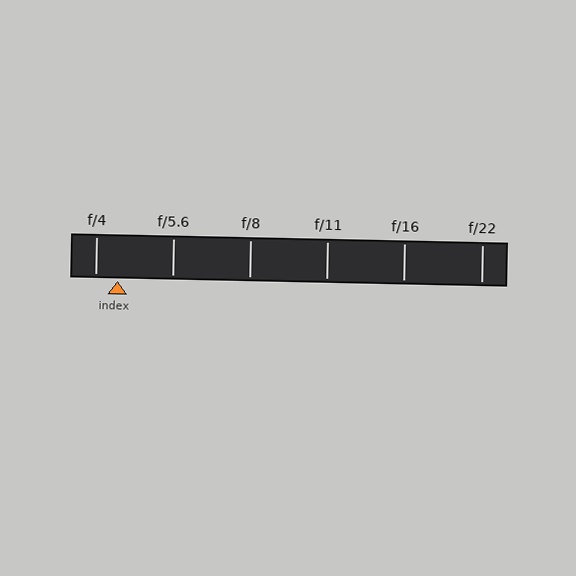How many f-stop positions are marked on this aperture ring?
There are 6 f-stop positions marked.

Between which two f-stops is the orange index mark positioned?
The index mark is between f/4 and f/5.6.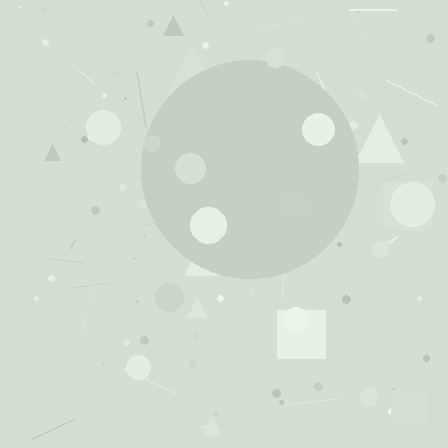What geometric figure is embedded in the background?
A circle is embedded in the background.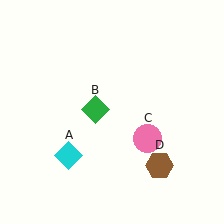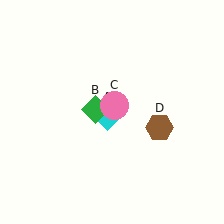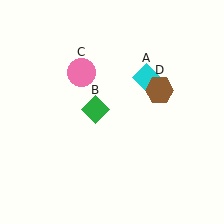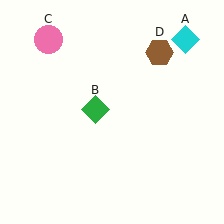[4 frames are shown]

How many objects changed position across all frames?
3 objects changed position: cyan diamond (object A), pink circle (object C), brown hexagon (object D).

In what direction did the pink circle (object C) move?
The pink circle (object C) moved up and to the left.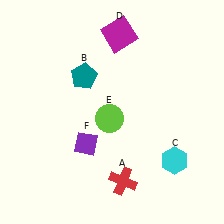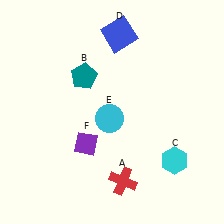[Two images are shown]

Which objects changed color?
D changed from magenta to blue. E changed from lime to cyan.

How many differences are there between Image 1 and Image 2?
There are 2 differences between the two images.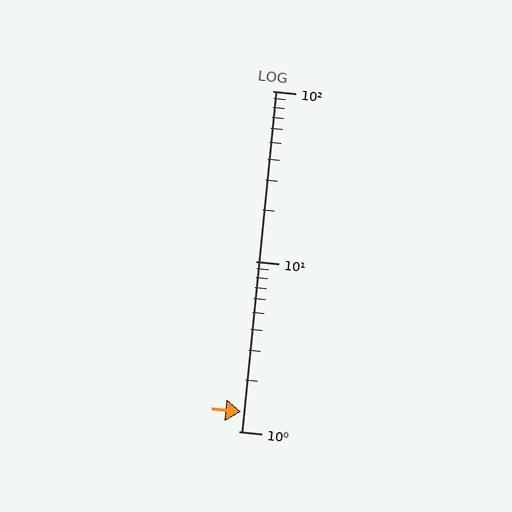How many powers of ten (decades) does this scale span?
The scale spans 2 decades, from 1 to 100.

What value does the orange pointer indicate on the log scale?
The pointer indicates approximately 1.3.